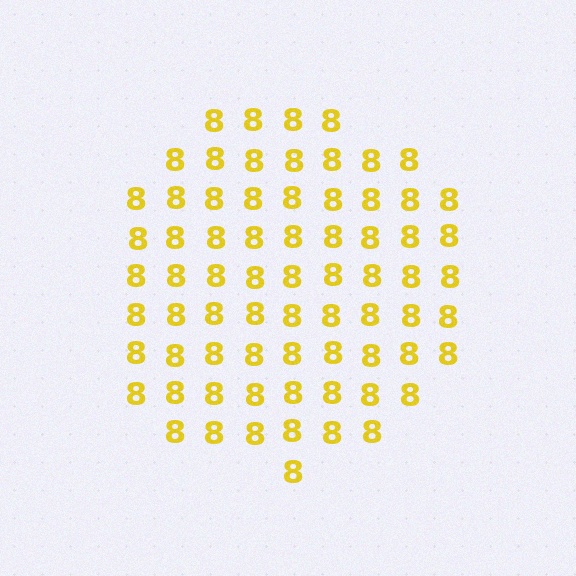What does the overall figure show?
The overall figure shows a circle.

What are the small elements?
The small elements are digit 8's.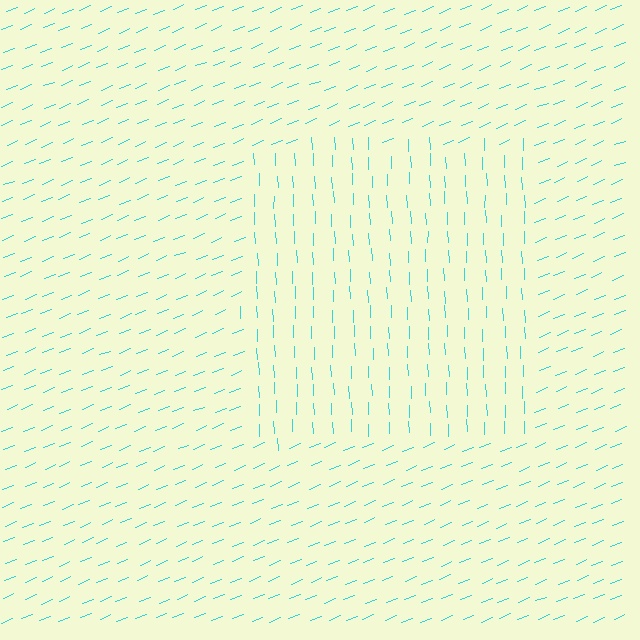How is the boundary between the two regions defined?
The boundary is defined purely by a change in line orientation (approximately 70 degrees difference). All lines are the same color and thickness.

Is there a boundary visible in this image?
Yes, there is a texture boundary formed by a change in line orientation.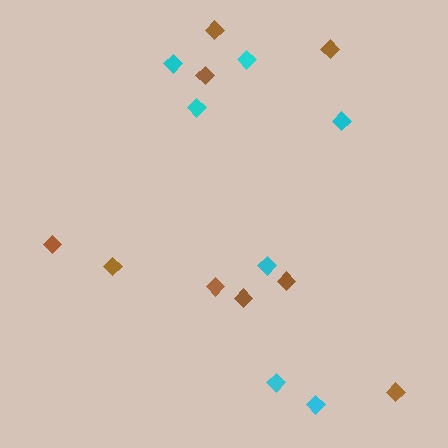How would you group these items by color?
There are 2 groups: one group of brown diamonds (9) and one group of cyan diamonds (7).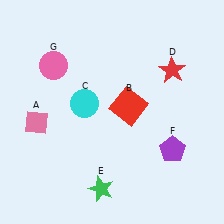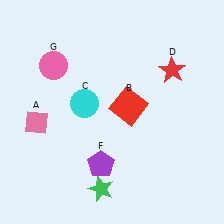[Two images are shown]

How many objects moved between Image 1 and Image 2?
1 object moved between the two images.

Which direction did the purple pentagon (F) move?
The purple pentagon (F) moved left.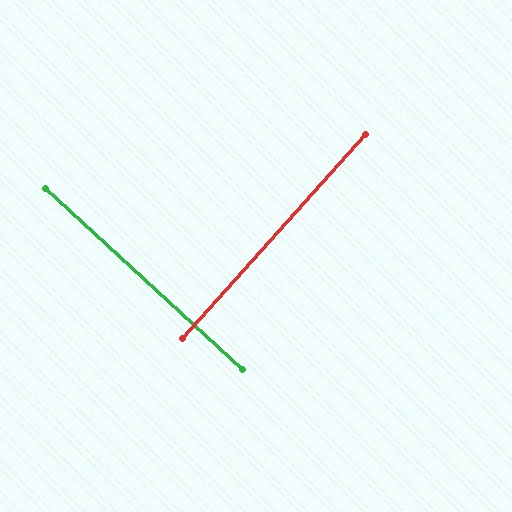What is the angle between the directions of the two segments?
Approximately 89 degrees.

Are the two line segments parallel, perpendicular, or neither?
Perpendicular — they meet at approximately 89°.